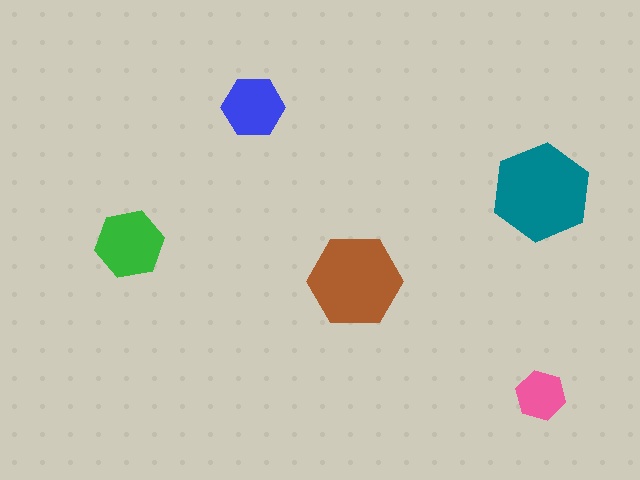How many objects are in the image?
There are 5 objects in the image.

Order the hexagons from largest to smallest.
the teal one, the brown one, the green one, the blue one, the pink one.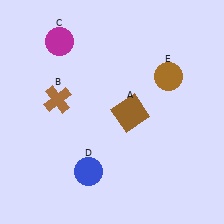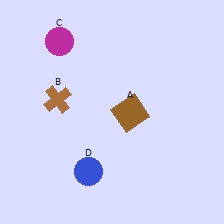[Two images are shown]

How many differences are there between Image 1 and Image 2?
There is 1 difference between the two images.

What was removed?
The brown circle (E) was removed in Image 2.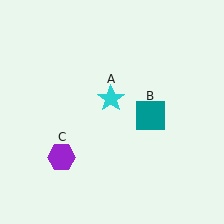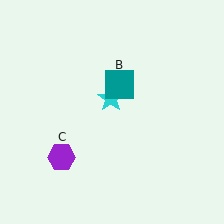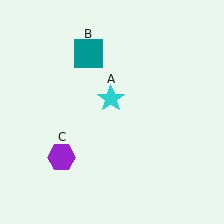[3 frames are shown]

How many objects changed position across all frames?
1 object changed position: teal square (object B).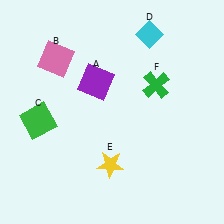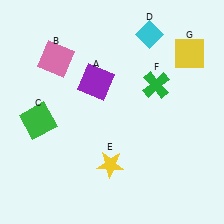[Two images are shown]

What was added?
A yellow square (G) was added in Image 2.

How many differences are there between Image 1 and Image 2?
There is 1 difference between the two images.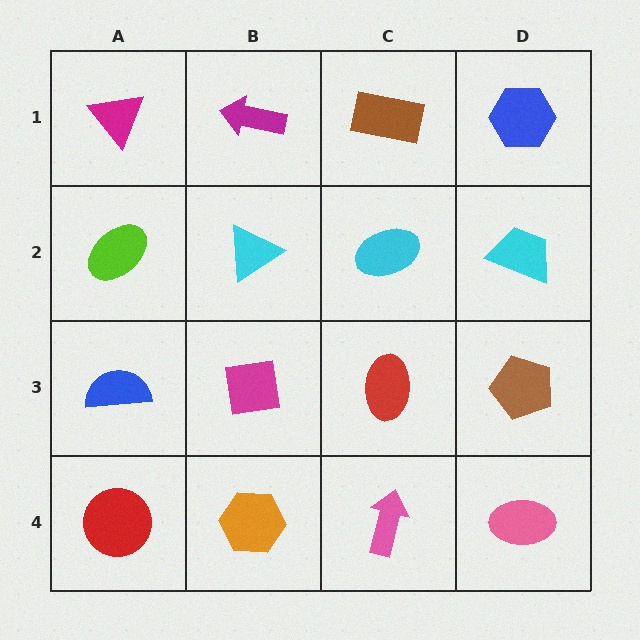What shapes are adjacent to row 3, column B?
A cyan triangle (row 2, column B), an orange hexagon (row 4, column B), a blue semicircle (row 3, column A), a red ellipse (row 3, column C).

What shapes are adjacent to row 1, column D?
A cyan trapezoid (row 2, column D), a brown rectangle (row 1, column C).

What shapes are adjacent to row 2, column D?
A blue hexagon (row 1, column D), a brown pentagon (row 3, column D), a cyan ellipse (row 2, column C).